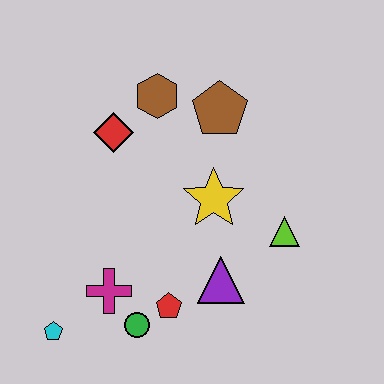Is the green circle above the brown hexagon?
No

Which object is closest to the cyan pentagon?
The magenta cross is closest to the cyan pentagon.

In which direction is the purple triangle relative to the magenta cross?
The purple triangle is to the right of the magenta cross.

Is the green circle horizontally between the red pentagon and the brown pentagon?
No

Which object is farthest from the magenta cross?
The brown pentagon is farthest from the magenta cross.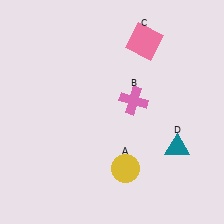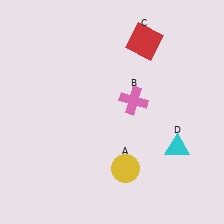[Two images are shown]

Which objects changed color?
C changed from pink to red. D changed from teal to cyan.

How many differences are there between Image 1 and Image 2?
There are 2 differences between the two images.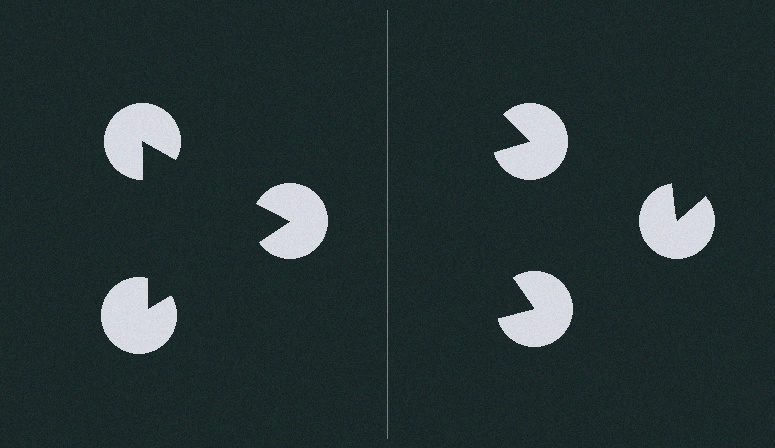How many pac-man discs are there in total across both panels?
6 — 3 on each side.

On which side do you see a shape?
An illusory triangle appears on the left side. On the right side the wedge cuts are rotated, so no coherent shape forms.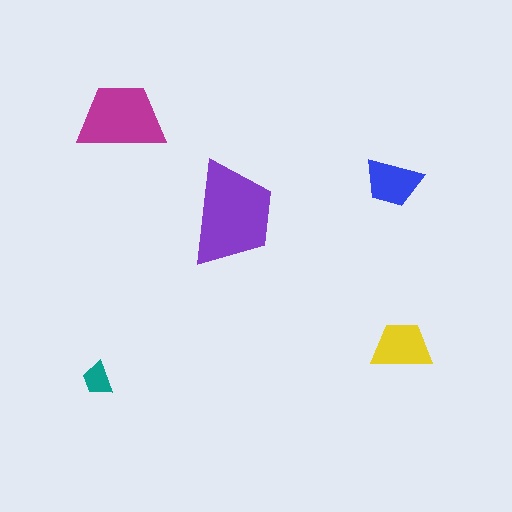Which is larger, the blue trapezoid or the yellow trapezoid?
The yellow one.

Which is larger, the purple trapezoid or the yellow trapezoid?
The purple one.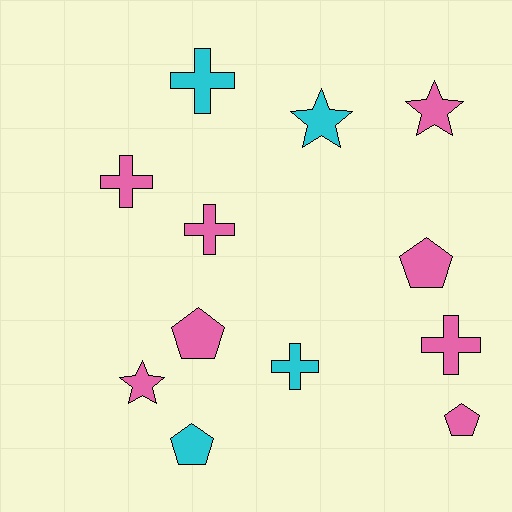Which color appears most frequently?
Pink, with 8 objects.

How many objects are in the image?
There are 12 objects.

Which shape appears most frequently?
Cross, with 5 objects.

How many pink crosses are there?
There are 3 pink crosses.